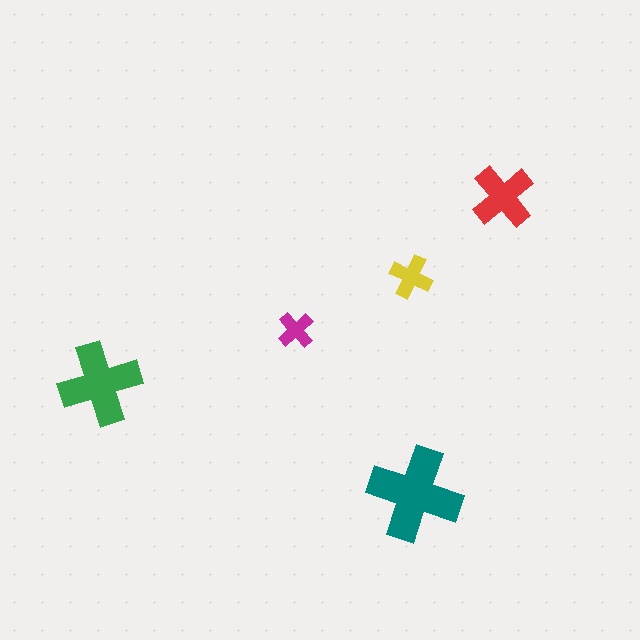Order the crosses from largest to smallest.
the teal one, the green one, the red one, the yellow one, the magenta one.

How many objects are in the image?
There are 5 objects in the image.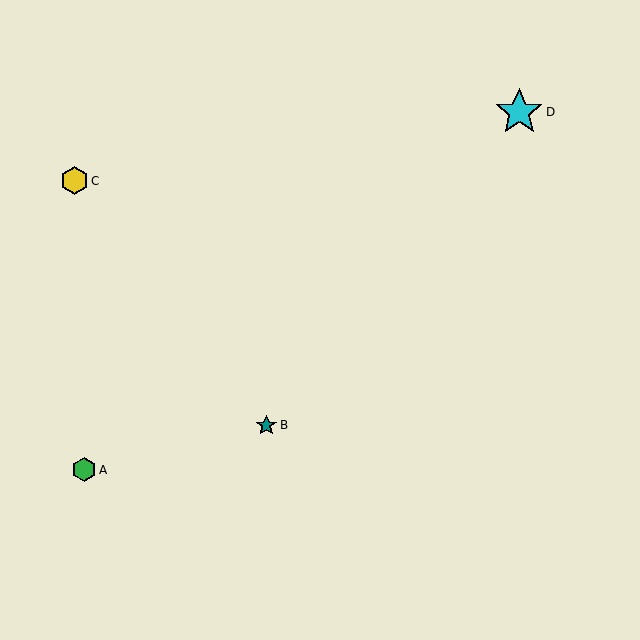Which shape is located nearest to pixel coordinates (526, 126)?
The cyan star (labeled D) at (519, 112) is nearest to that location.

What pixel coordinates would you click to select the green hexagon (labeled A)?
Click at (84, 470) to select the green hexagon A.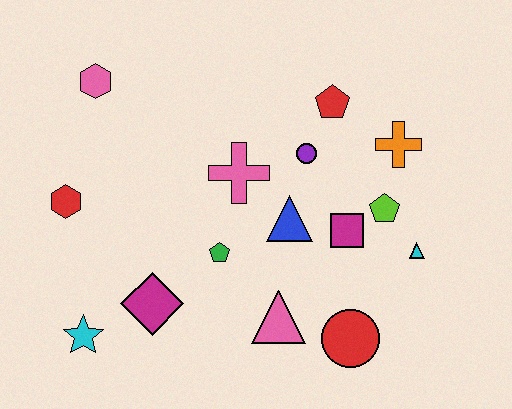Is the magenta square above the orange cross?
No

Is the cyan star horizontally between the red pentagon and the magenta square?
No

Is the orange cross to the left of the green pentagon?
No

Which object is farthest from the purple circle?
The cyan star is farthest from the purple circle.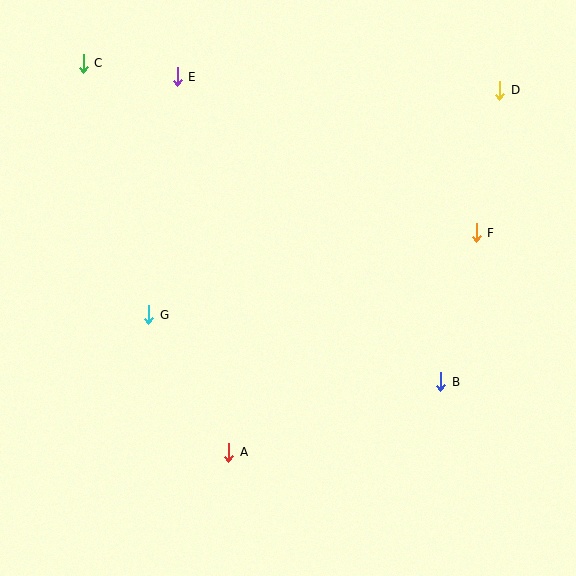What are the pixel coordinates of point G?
Point G is at (149, 315).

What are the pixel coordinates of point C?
Point C is at (83, 63).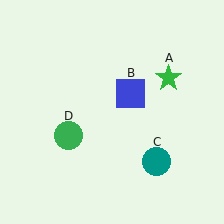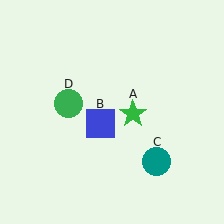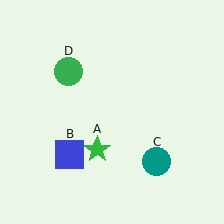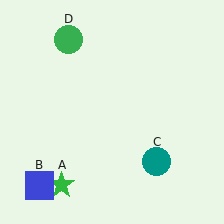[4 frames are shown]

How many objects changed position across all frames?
3 objects changed position: green star (object A), blue square (object B), green circle (object D).